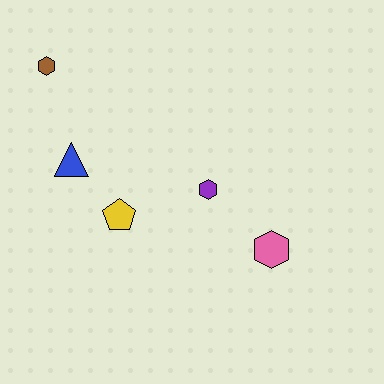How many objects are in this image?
There are 5 objects.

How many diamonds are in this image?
There are no diamonds.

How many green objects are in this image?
There are no green objects.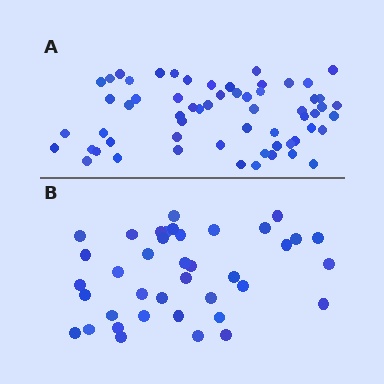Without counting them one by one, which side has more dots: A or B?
Region A (the top region) has more dots.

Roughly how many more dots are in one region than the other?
Region A has approximately 20 more dots than region B.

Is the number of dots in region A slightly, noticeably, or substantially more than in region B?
Region A has substantially more. The ratio is roughly 1.5 to 1.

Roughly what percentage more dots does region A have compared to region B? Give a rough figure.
About 55% more.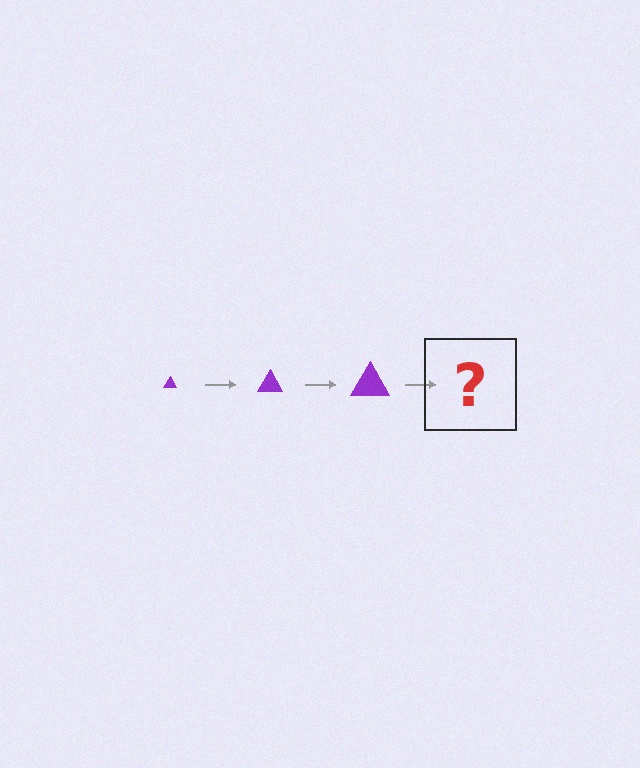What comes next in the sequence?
The next element should be a purple triangle, larger than the previous one.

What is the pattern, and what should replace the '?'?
The pattern is that the triangle gets progressively larger each step. The '?' should be a purple triangle, larger than the previous one.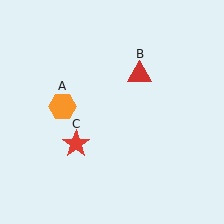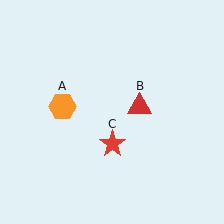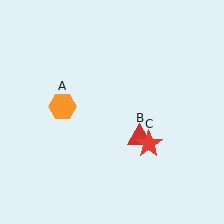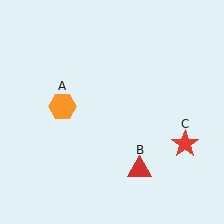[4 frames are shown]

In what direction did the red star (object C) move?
The red star (object C) moved right.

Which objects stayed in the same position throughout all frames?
Orange hexagon (object A) remained stationary.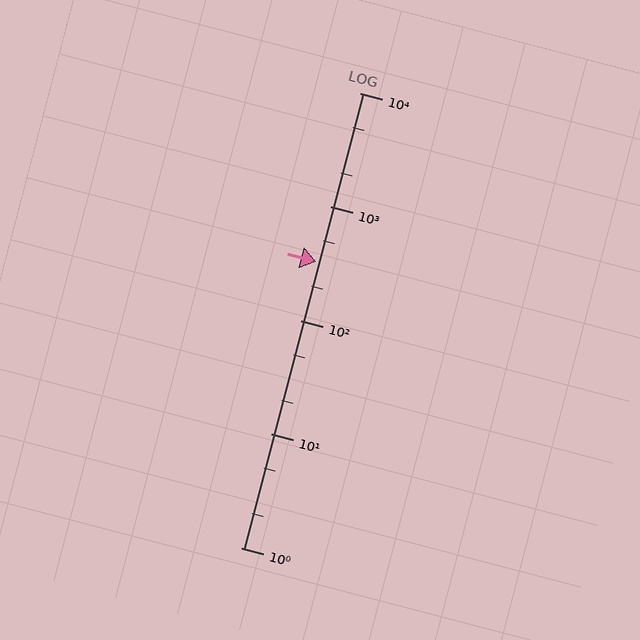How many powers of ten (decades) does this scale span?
The scale spans 4 decades, from 1 to 10000.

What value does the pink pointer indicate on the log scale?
The pointer indicates approximately 330.